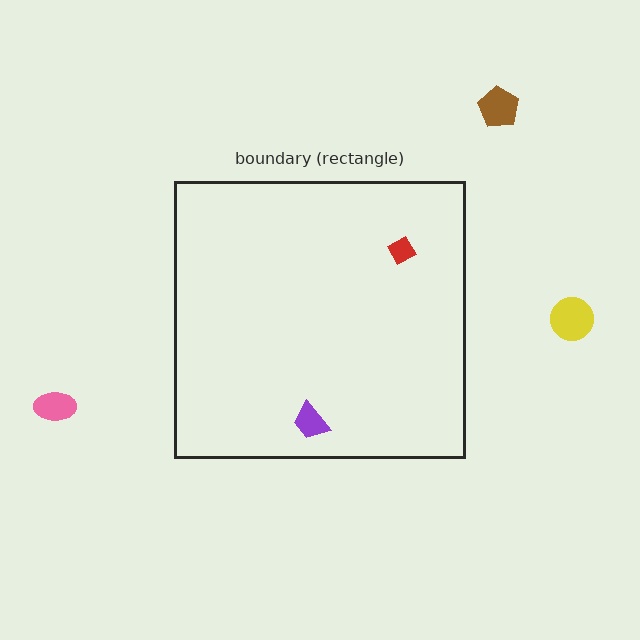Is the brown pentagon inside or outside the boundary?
Outside.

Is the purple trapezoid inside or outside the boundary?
Inside.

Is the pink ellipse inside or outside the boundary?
Outside.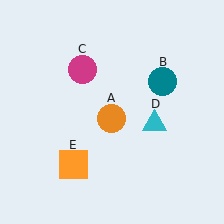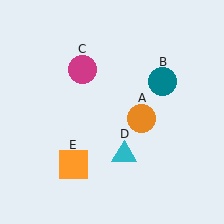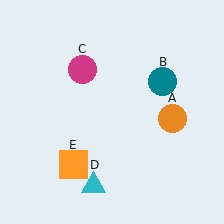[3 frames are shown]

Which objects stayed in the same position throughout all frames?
Teal circle (object B) and magenta circle (object C) and orange square (object E) remained stationary.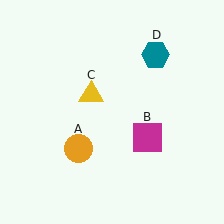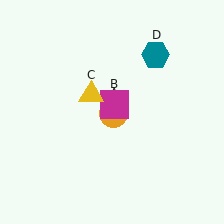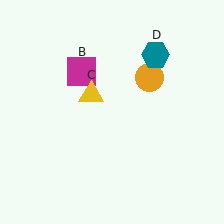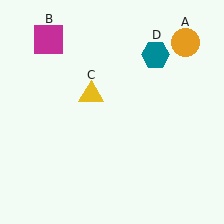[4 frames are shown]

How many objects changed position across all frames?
2 objects changed position: orange circle (object A), magenta square (object B).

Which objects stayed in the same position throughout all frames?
Yellow triangle (object C) and teal hexagon (object D) remained stationary.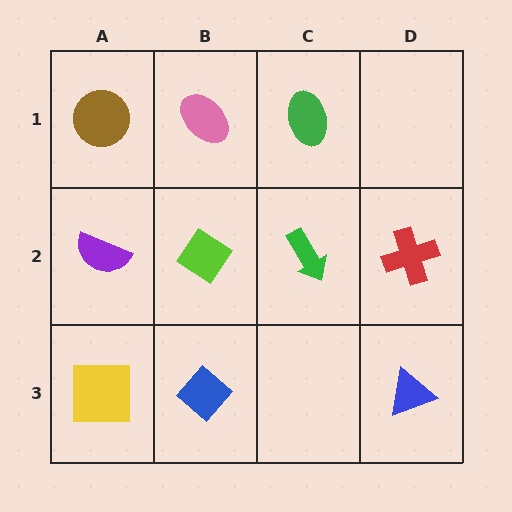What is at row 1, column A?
A brown circle.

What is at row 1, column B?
A pink ellipse.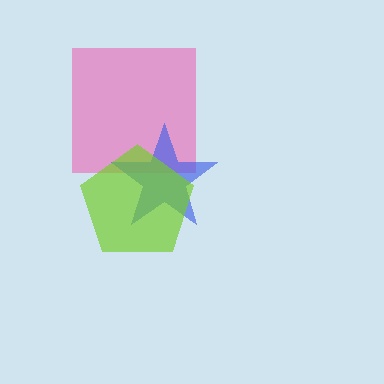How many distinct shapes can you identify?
There are 3 distinct shapes: a pink square, a blue star, a lime pentagon.